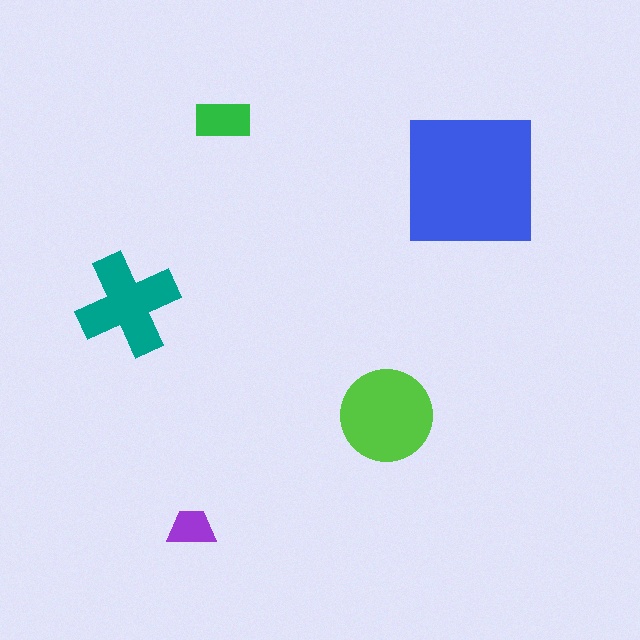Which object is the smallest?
The purple trapezoid.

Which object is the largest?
The blue square.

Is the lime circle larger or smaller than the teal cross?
Larger.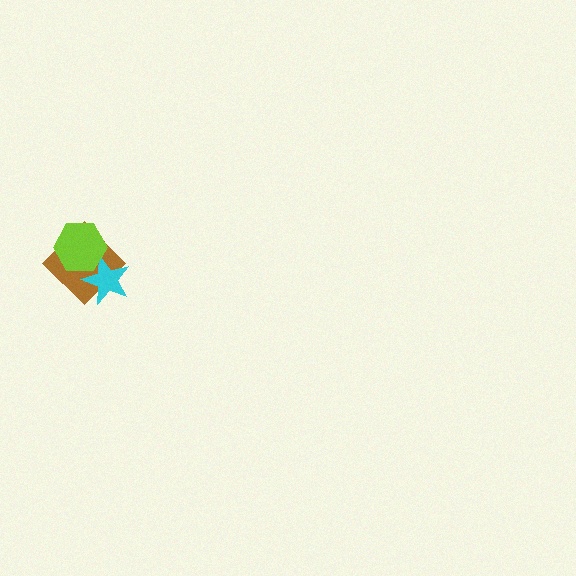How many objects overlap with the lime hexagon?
2 objects overlap with the lime hexagon.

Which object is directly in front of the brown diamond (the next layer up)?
The cyan star is directly in front of the brown diamond.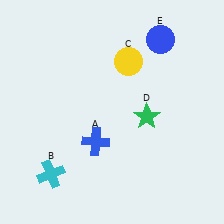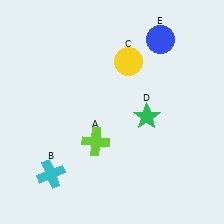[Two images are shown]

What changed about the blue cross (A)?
In Image 1, A is blue. In Image 2, it changed to lime.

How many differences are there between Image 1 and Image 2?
There is 1 difference between the two images.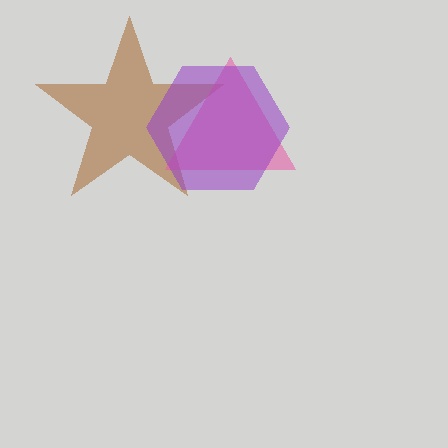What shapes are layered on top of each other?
The layered shapes are: a brown star, a pink triangle, a purple hexagon.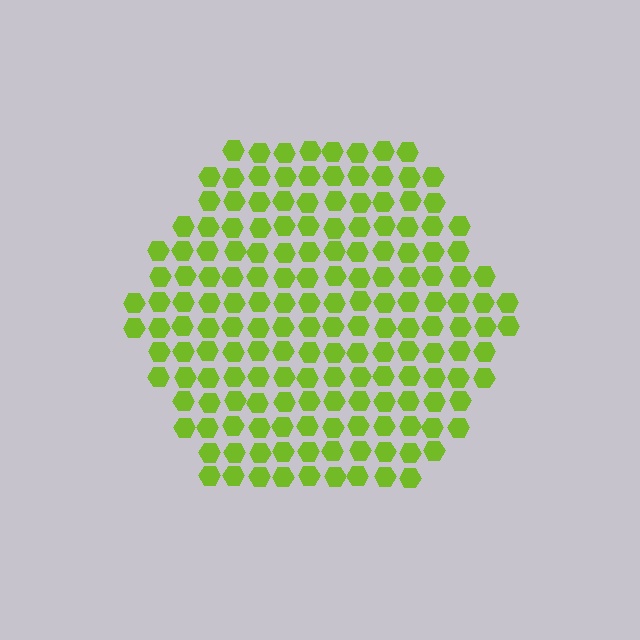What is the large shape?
The large shape is a hexagon.